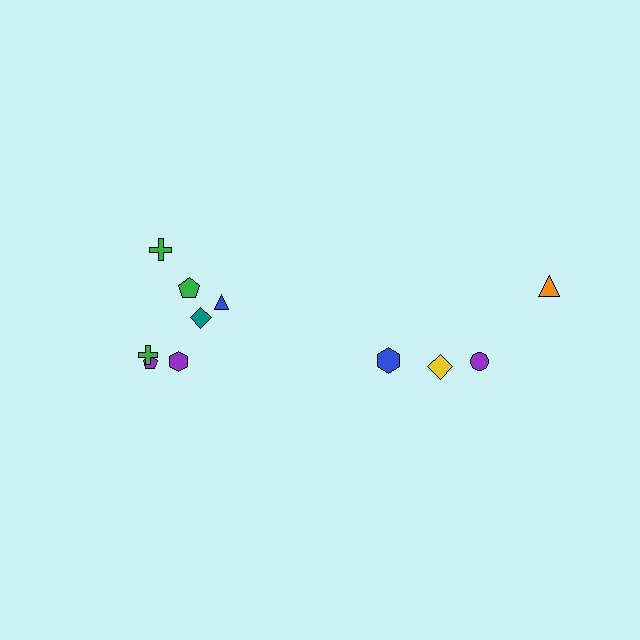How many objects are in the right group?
There are 4 objects.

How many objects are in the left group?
There are 7 objects.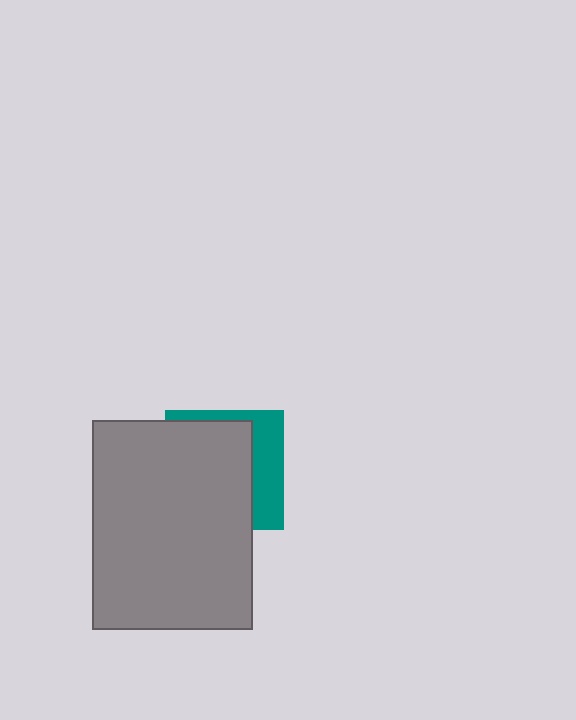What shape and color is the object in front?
The object in front is a gray rectangle.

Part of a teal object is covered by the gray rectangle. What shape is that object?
It is a square.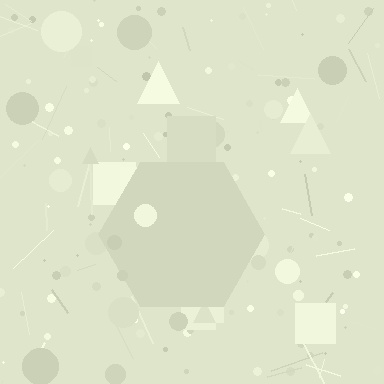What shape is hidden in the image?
A hexagon is hidden in the image.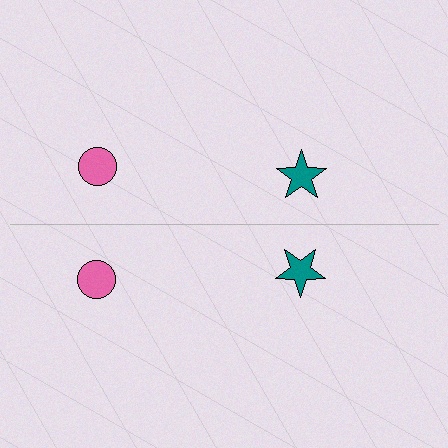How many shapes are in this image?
There are 4 shapes in this image.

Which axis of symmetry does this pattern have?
The pattern has a horizontal axis of symmetry running through the center of the image.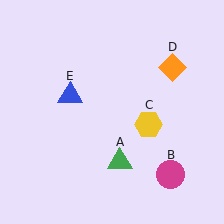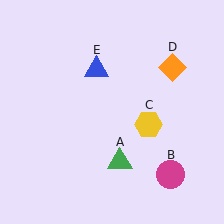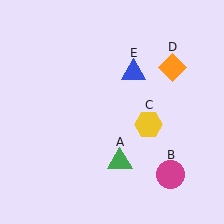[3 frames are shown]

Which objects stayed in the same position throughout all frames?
Green triangle (object A) and magenta circle (object B) and yellow hexagon (object C) and orange diamond (object D) remained stationary.